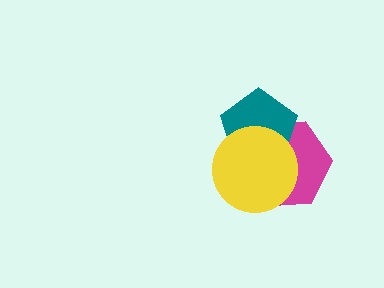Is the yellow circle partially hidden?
No, no other shape covers it.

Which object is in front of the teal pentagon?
The yellow circle is in front of the teal pentagon.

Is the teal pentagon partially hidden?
Yes, it is partially covered by another shape.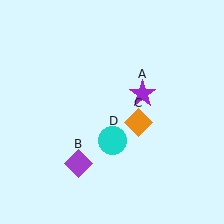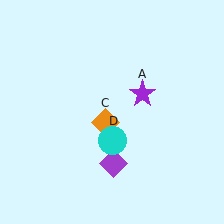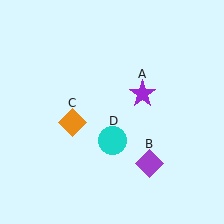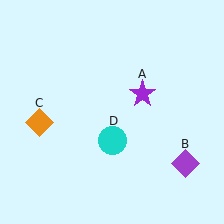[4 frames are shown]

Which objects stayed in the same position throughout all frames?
Purple star (object A) and cyan circle (object D) remained stationary.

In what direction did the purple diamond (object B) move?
The purple diamond (object B) moved right.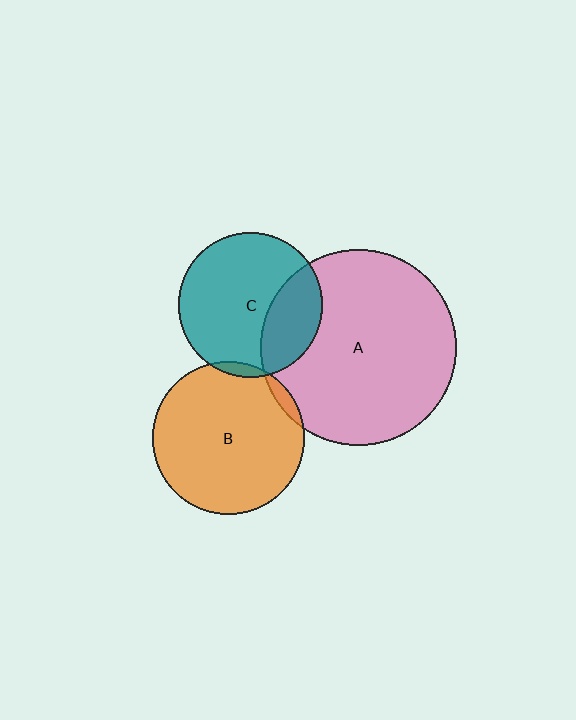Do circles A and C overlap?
Yes.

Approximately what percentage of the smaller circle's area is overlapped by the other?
Approximately 30%.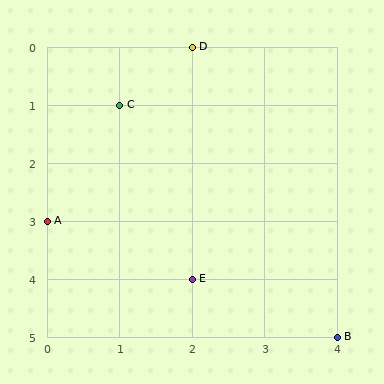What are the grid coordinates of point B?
Point B is at grid coordinates (4, 5).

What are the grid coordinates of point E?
Point E is at grid coordinates (2, 4).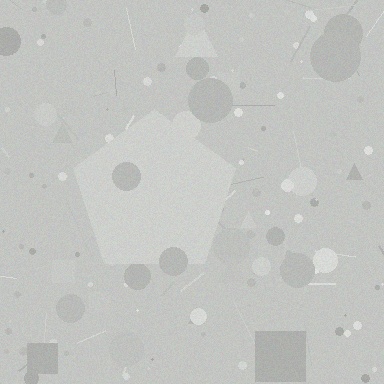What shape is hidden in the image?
A pentagon is hidden in the image.